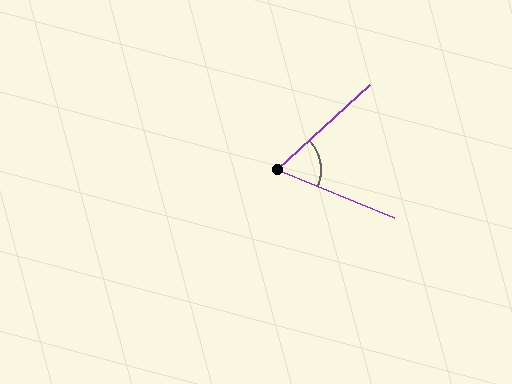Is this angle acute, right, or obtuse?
It is acute.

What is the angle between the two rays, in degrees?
Approximately 65 degrees.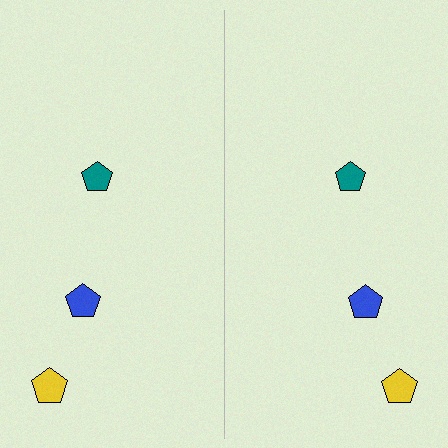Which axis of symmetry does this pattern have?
The pattern has a vertical axis of symmetry running through the center of the image.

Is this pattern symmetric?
Yes, this pattern has bilateral (reflection) symmetry.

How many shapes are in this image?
There are 6 shapes in this image.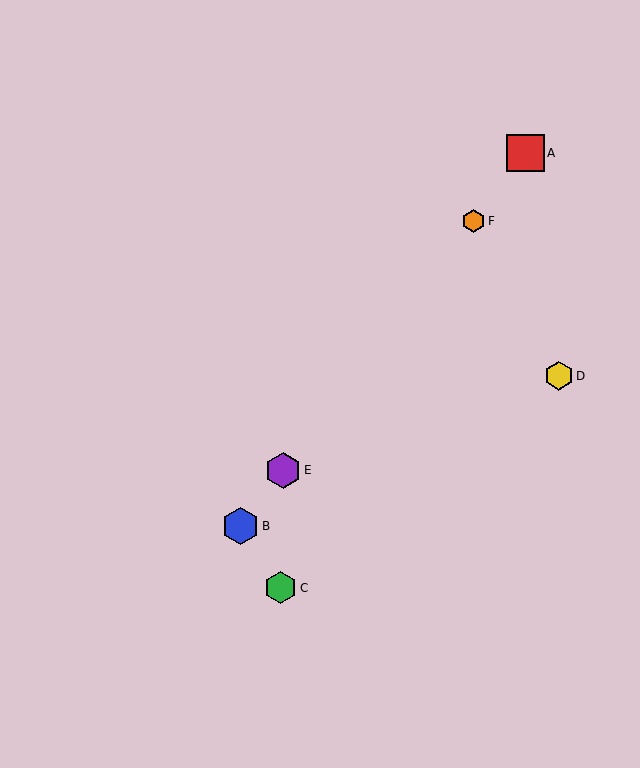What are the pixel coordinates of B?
Object B is at (241, 526).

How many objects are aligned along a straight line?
4 objects (A, B, E, F) are aligned along a straight line.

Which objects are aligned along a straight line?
Objects A, B, E, F are aligned along a straight line.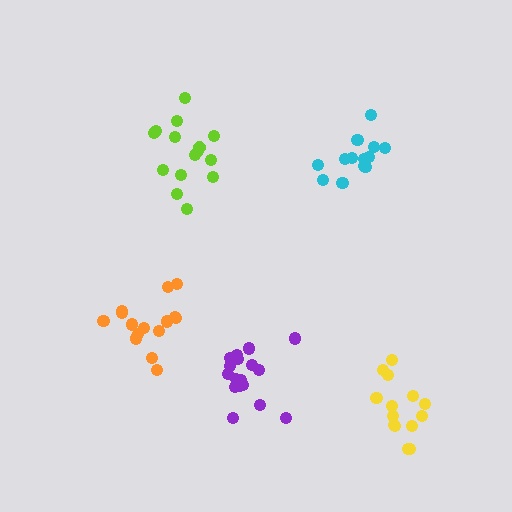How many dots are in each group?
Group 1: 14 dots, Group 2: 16 dots, Group 3: 14 dots, Group 4: 15 dots, Group 5: 17 dots (76 total).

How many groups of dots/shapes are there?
There are 5 groups.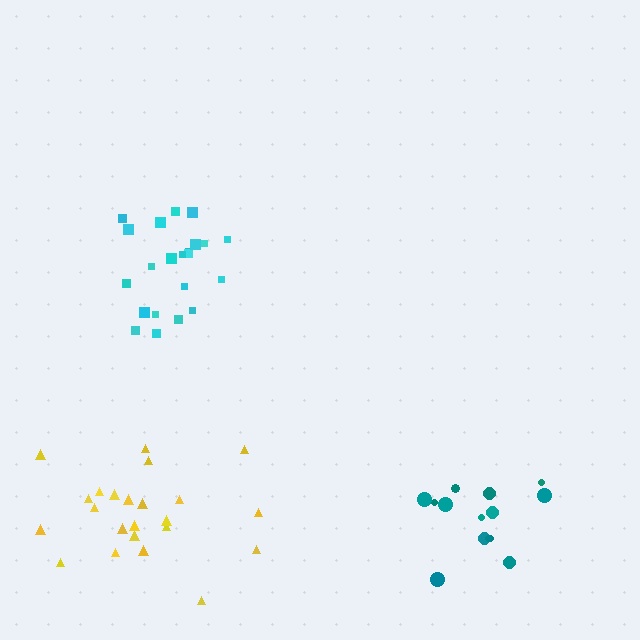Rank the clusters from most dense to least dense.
cyan, yellow, teal.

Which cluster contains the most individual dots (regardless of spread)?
Yellow (23).